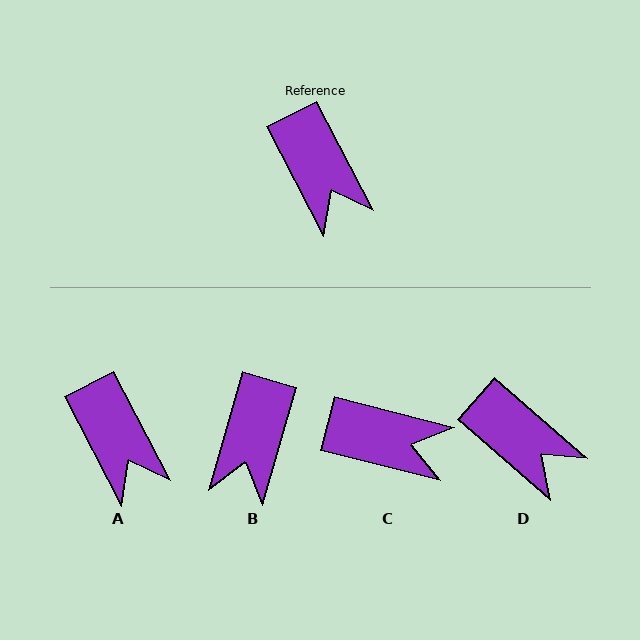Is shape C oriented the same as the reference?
No, it is off by about 48 degrees.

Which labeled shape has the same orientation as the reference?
A.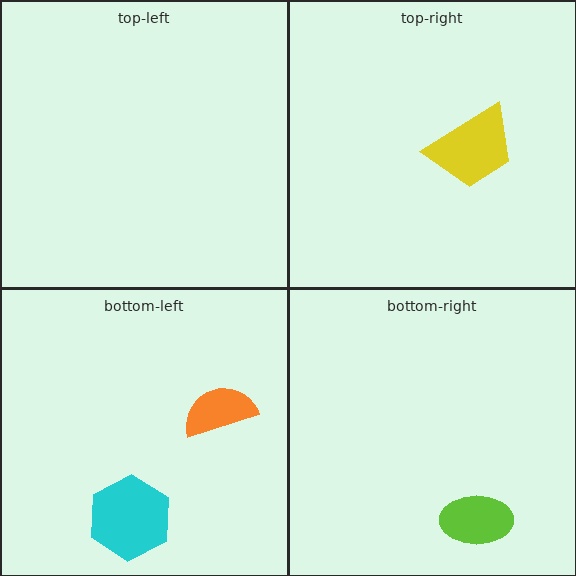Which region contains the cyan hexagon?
The bottom-left region.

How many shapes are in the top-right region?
1.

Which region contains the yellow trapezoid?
The top-right region.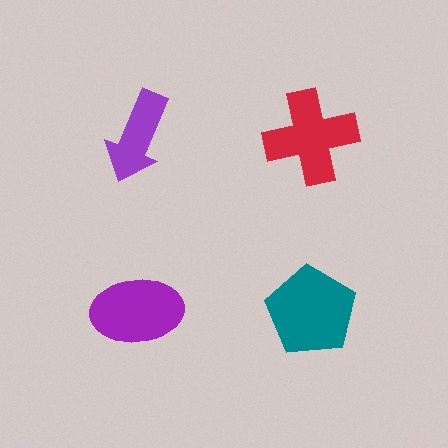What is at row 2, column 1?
A purple ellipse.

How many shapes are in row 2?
2 shapes.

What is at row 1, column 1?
A purple arrow.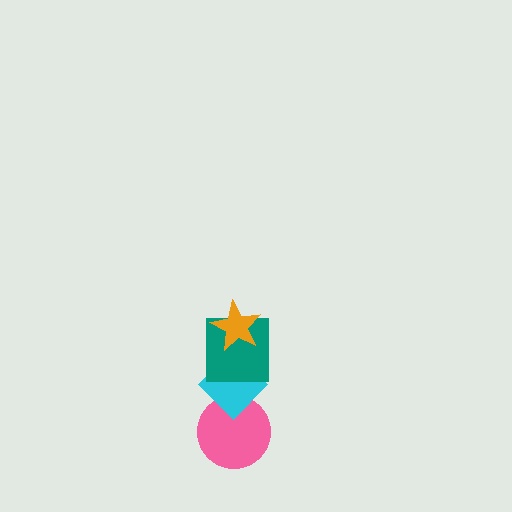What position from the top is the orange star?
The orange star is 1st from the top.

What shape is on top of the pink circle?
The cyan diamond is on top of the pink circle.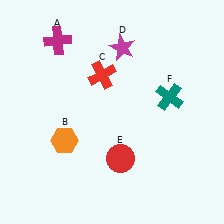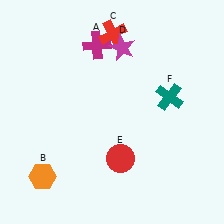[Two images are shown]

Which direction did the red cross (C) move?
The red cross (C) moved up.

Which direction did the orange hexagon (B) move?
The orange hexagon (B) moved down.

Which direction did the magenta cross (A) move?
The magenta cross (A) moved right.